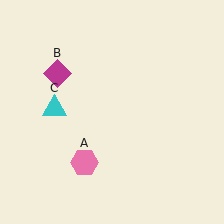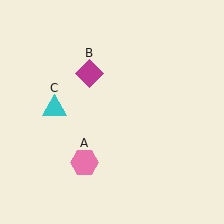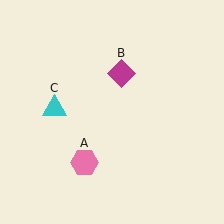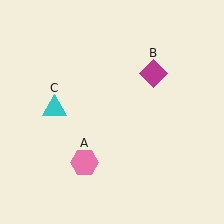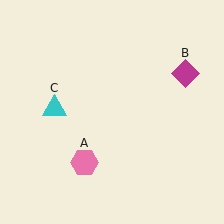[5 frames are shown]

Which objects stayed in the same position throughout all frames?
Pink hexagon (object A) and cyan triangle (object C) remained stationary.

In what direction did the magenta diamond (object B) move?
The magenta diamond (object B) moved right.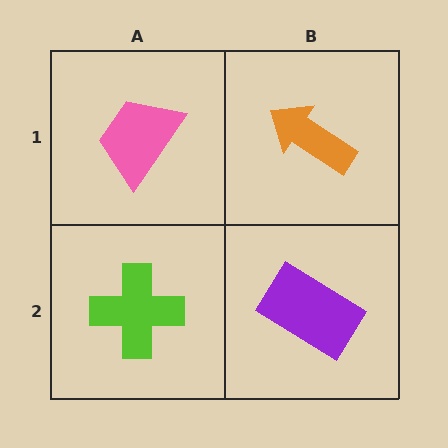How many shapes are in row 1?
2 shapes.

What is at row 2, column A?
A lime cross.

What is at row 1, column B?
An orange arrow.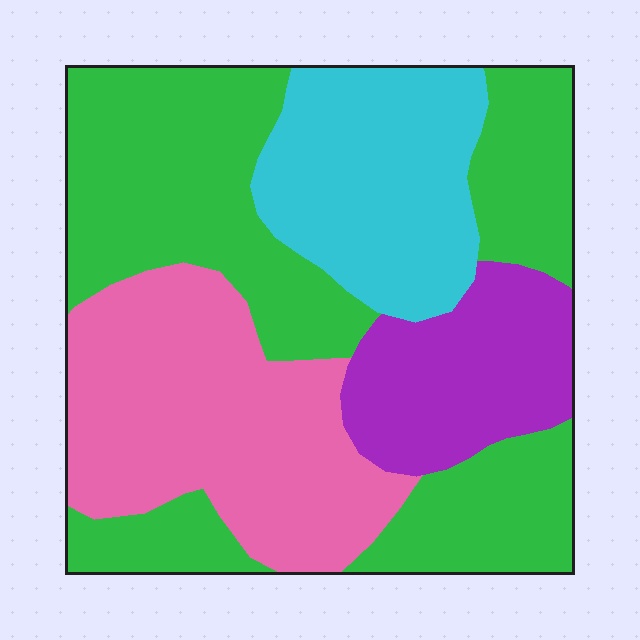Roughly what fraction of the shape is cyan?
Cyan takes up between a sixth and a third of the shape.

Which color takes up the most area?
Green, at roughly 40%.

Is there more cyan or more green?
Green.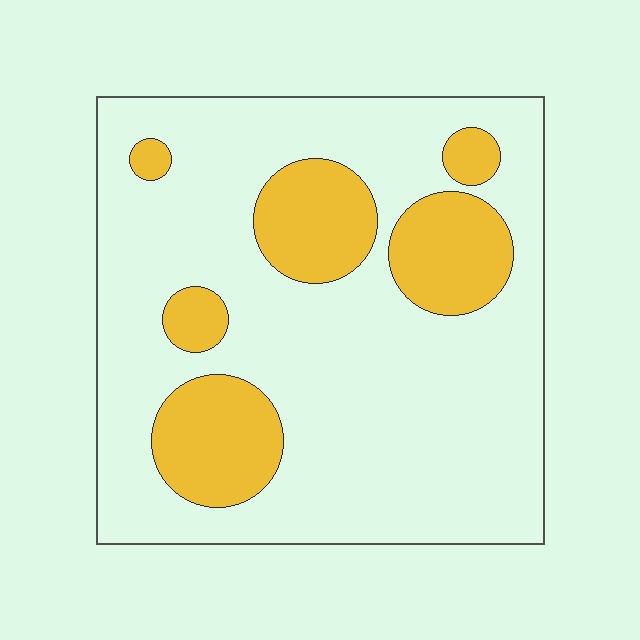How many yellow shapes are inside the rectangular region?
6.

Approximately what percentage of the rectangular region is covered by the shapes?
Approximately 25%.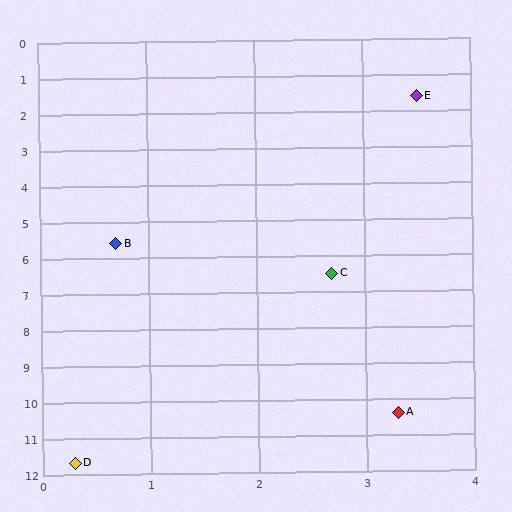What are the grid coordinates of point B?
Point B is at approximately (0.7, 5.6).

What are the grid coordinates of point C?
Point C is at approximately (2.7, 6.5).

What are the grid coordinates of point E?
Point E is at approximately (3.5, 1.6).